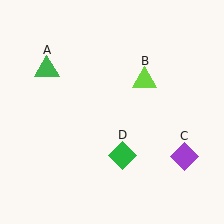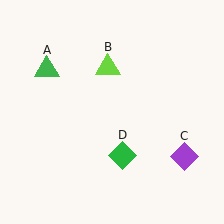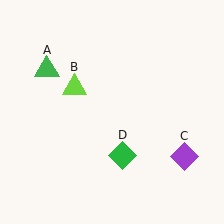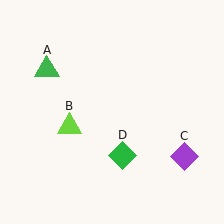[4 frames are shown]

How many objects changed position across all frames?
1 object changed position: lime triangle (object B).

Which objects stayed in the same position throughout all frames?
Green triangle (object A) and purple diamond (object C) and green diamond (object D) remained stationary.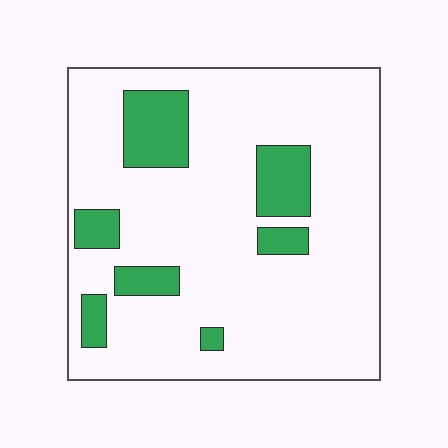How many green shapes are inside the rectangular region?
7.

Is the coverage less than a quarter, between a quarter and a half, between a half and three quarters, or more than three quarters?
Less than a quarter.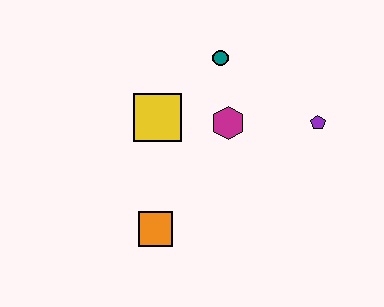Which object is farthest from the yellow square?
The purple pentagon is farthest from the yellow square.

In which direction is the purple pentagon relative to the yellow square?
The purple pentagon is to the right of the yellow square.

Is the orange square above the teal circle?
No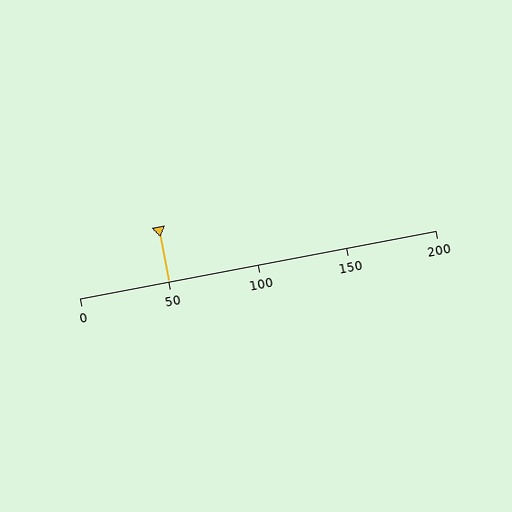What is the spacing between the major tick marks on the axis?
The major ticks are spaced 50 apart.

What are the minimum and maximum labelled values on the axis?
The axis runs from 0 to 200.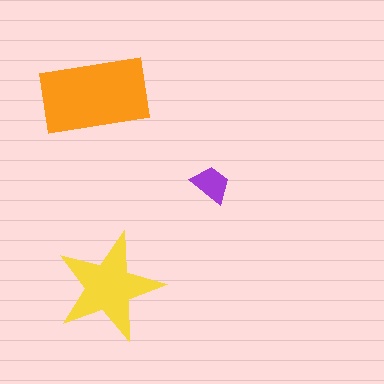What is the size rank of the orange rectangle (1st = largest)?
1st.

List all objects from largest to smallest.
The orange rectangle, the yellow star, the purple trapezoid.